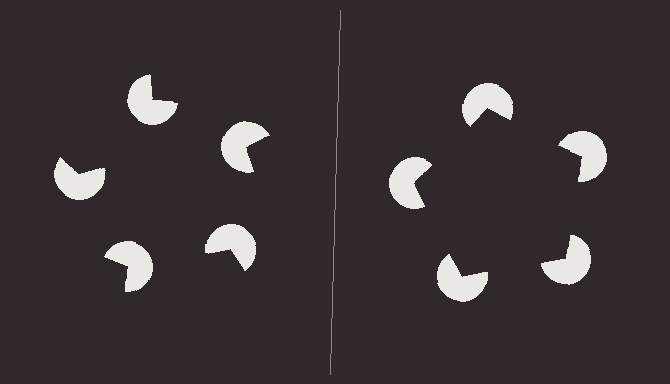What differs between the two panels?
The pac-man discs are positioned identically on both sides; only the wedge orientations differ. On the right they align to a pentagon; on the left they are misaligned.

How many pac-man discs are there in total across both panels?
10 — 5 on each side.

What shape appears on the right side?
An illusory pentagon.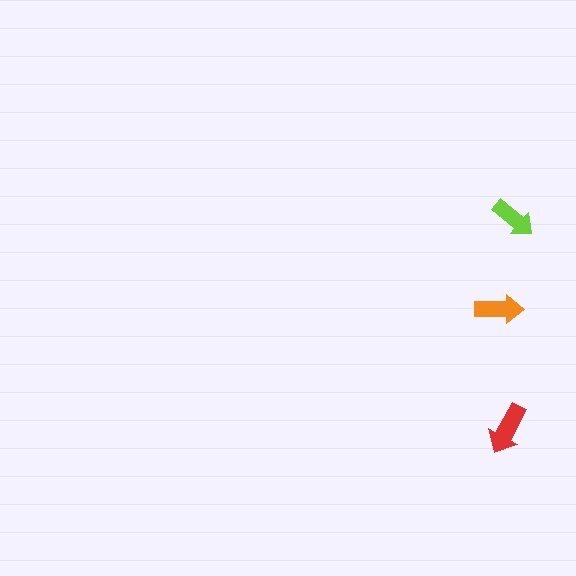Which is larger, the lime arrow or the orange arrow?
The orange one.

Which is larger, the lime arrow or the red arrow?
The red one.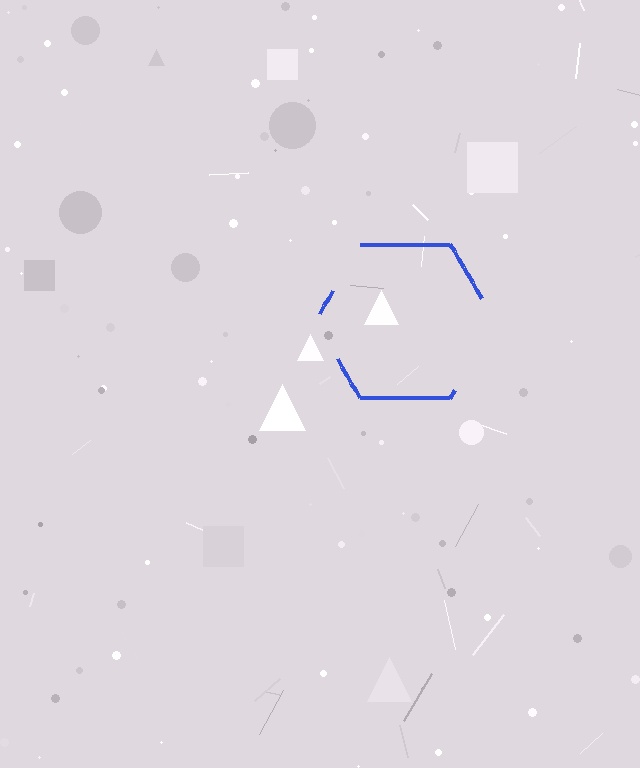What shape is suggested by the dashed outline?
The dashed outline suggests a hexagon.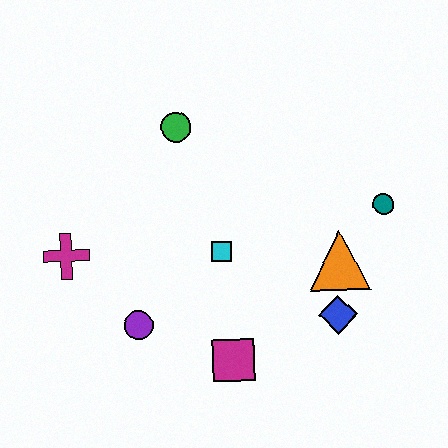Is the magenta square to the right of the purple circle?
Yes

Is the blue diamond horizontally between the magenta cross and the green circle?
No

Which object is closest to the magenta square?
The purple circle is closest to the magenta square.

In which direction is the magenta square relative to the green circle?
The magenta square is below the green circle.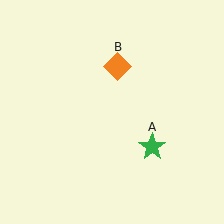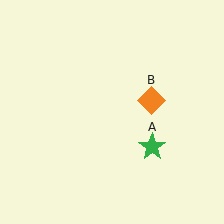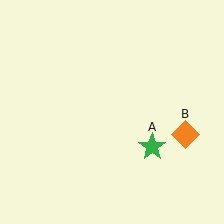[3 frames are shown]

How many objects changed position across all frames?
1 object changed position: orange diamond (object B).